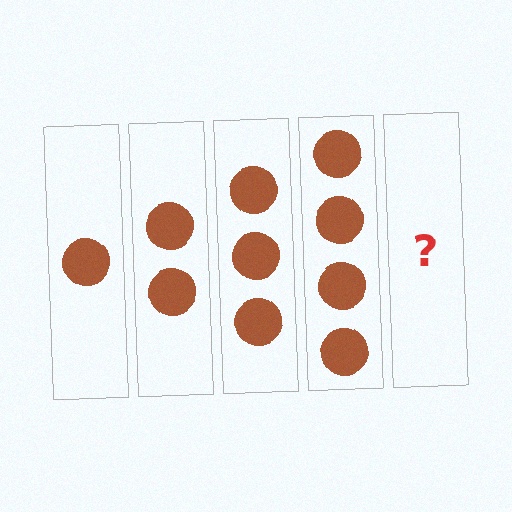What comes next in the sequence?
The next element should be 5 circles.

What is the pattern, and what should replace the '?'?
The pattern is that each step adds one more circle. The '?' should be 5 circles.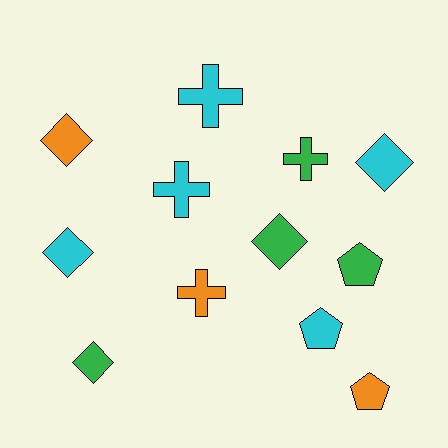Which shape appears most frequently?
Diamond, with 5 objects.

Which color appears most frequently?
Cyan, with 5 objects.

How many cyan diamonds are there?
There are 2 cyan diamonds.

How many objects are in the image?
There are 12 objects.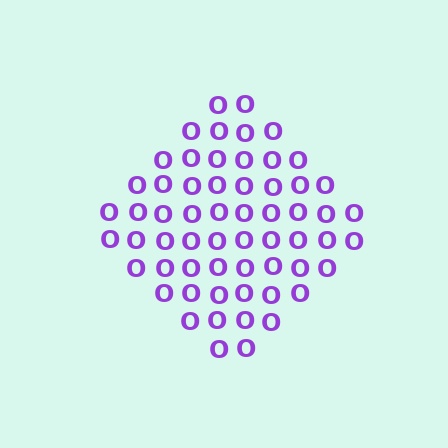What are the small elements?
The small elements are letter O's.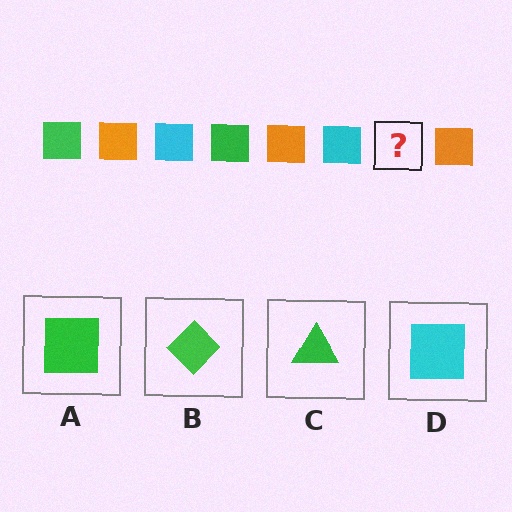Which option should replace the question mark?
Option A.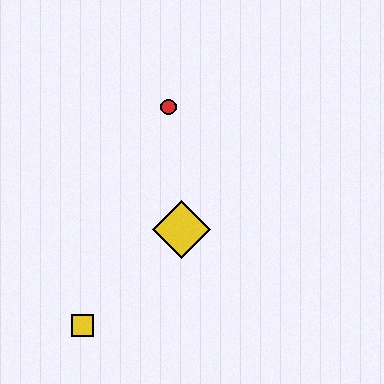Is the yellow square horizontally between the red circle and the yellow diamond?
No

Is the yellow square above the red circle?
No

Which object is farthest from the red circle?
The yellow square is farthest from the red circle.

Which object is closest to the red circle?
The yellow diamond is closest to the red circle.